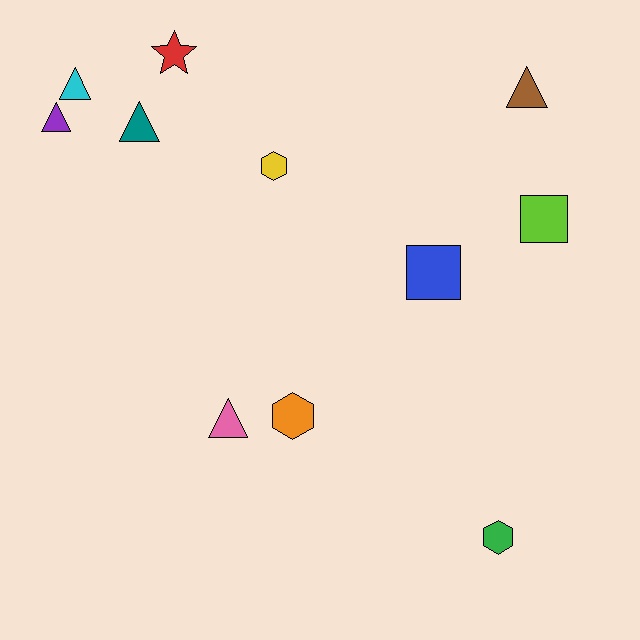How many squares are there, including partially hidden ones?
There are 2 squares.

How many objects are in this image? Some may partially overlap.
There are 11 objects.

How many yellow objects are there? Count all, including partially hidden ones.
There is 1 yellow object.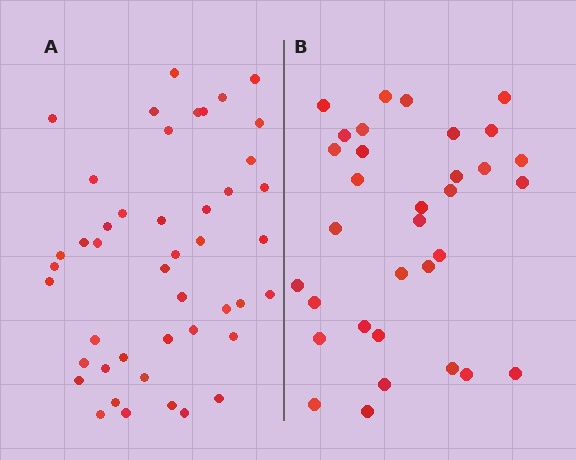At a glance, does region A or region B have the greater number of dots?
Region A (the left region) has more dots.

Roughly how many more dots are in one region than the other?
Region A has roughly 12 or so more dots than region B.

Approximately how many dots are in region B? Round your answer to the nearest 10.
About 30 dots. (The exact count is 33, which rounds to 30.)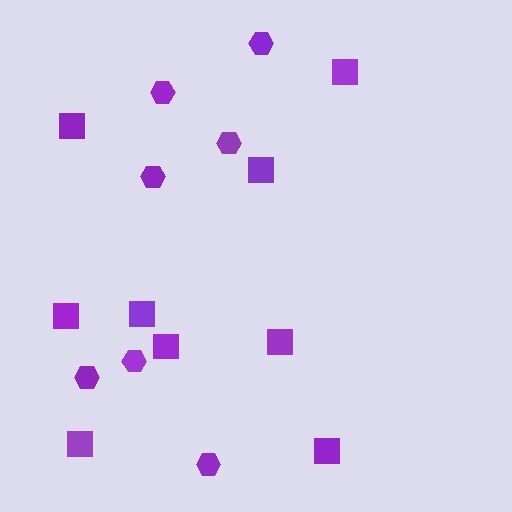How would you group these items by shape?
There are 2 groups: one group of squares (9) and one group of hexagons (7).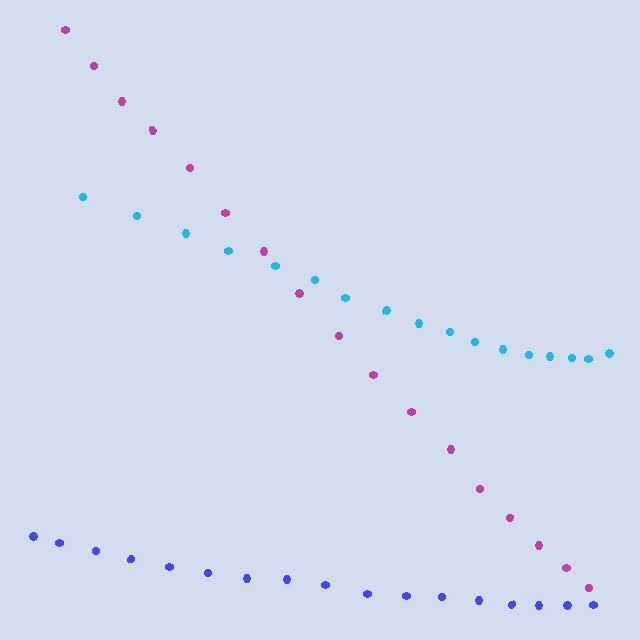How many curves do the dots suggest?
There are 3 distinct paths.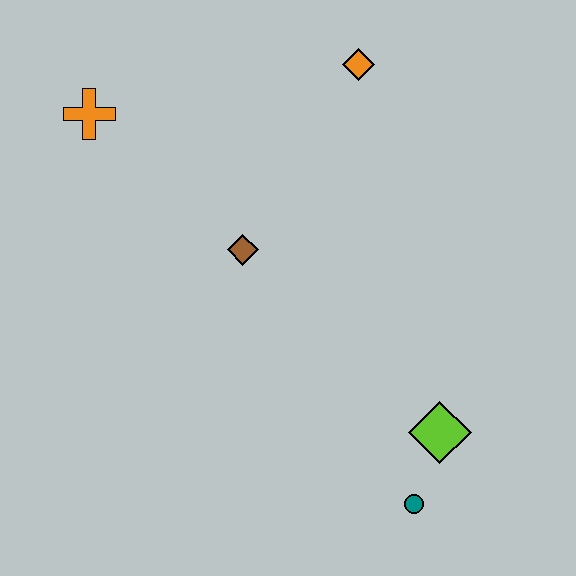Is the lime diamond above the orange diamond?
No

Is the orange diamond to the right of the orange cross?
Yes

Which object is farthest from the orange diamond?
The teal circle is farthest from the orange diamond.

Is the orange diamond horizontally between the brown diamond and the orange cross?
No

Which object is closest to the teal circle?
The lime diamond is closest to the teal circle.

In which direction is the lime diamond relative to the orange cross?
The lime diamond is to the right of the orange cross.